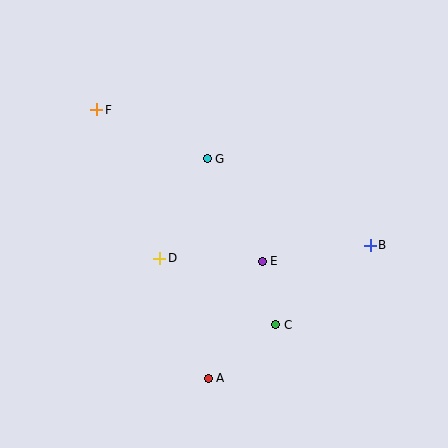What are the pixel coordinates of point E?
Point E is at (262, 261).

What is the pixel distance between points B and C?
The distance between B and C is 123 pixels.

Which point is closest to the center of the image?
Point E at (262, 261) is closest to the center.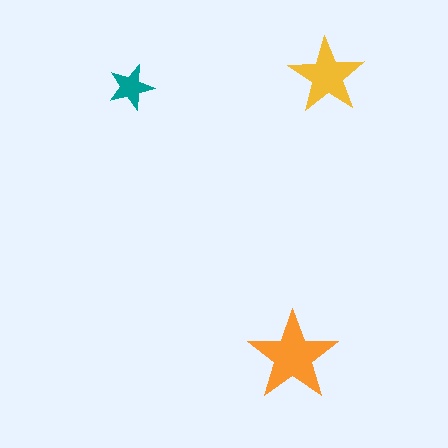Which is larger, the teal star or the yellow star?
The yellow one.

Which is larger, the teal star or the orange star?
The orange one.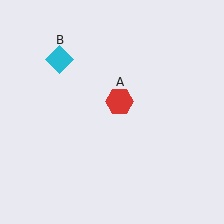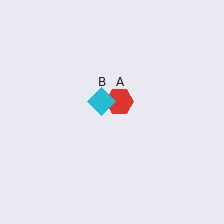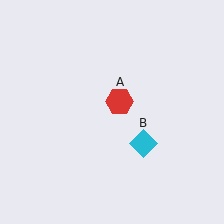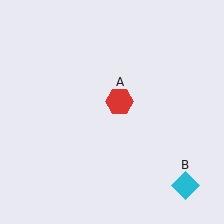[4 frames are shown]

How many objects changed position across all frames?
1 object changed position: cyan diamond (object B).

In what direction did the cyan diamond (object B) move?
The cyan diamond (object B) moved down and to the right.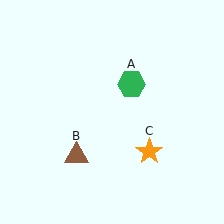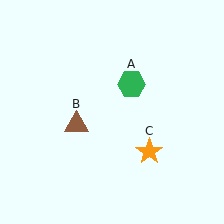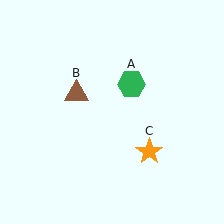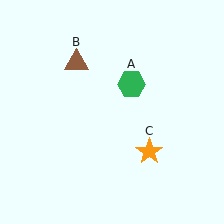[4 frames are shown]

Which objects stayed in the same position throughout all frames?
Green hexagon (object A) and orange star (object C) remained stationary.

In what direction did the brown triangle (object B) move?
The brown triangle (object B) moved up.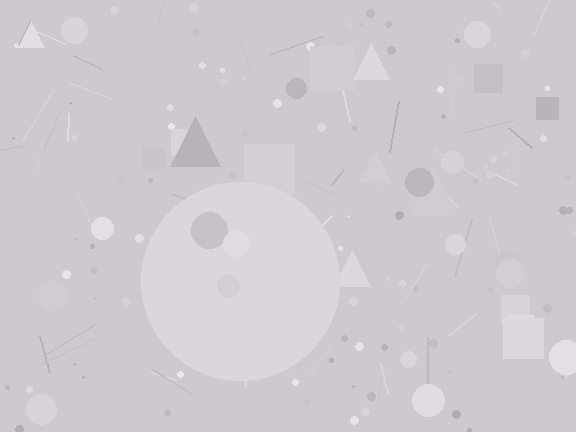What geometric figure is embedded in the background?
A circle is embedded in the background.